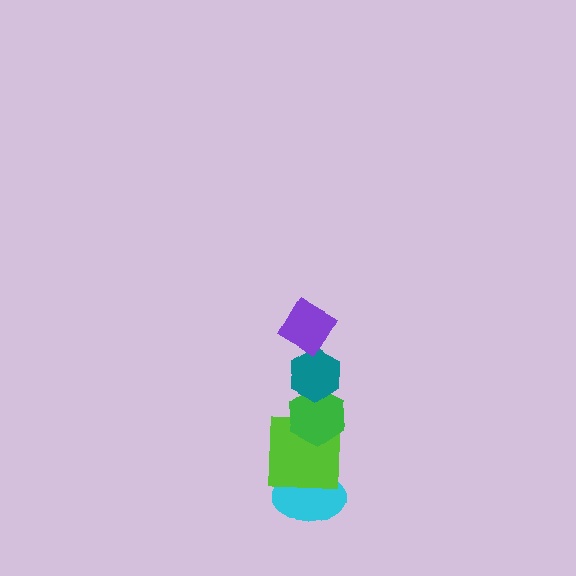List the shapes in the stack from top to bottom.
From top to bottom: the purple diamond, the teal hexagon, the green hexagon, the lime square, the cyan ellipse.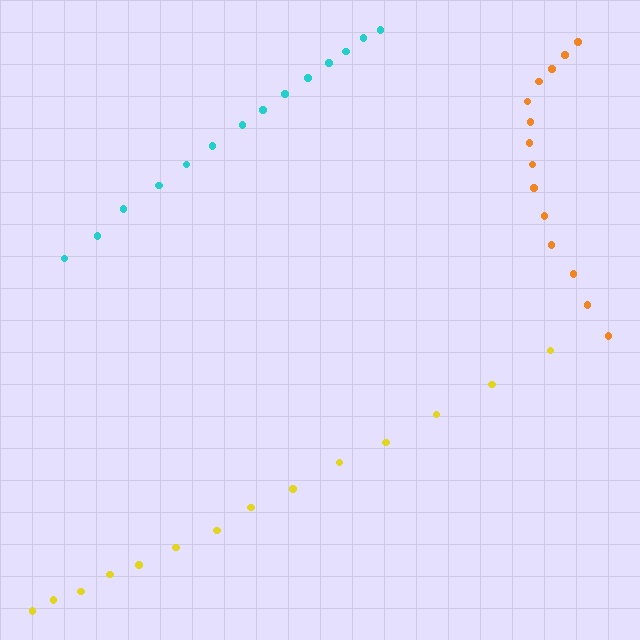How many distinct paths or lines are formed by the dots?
There are 3 distinct paths.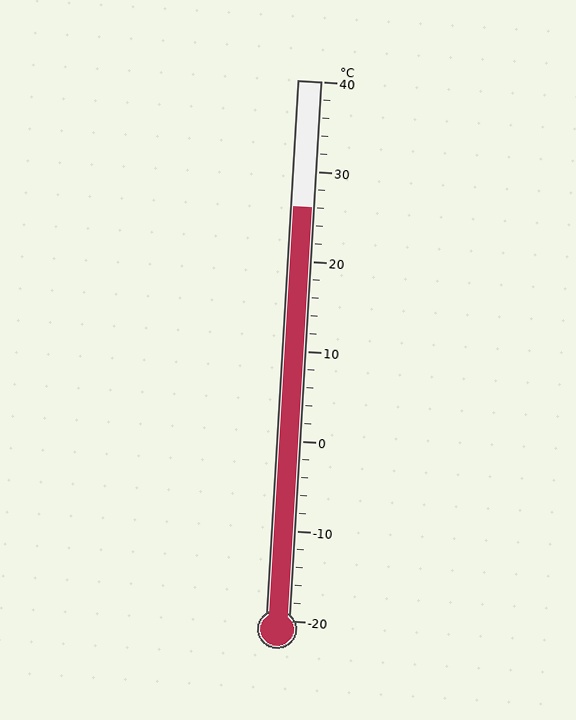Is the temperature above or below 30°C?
The temperature is below 30°C.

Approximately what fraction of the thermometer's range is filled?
The thermometer is filled to approximately 75% of its range.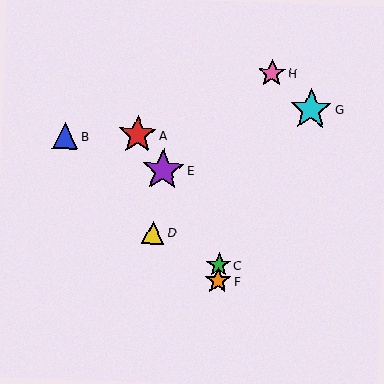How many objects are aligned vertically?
2 objects (C, F) are aligned vertically.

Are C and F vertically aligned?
Yes, both are at x≈219.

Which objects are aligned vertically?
Objects C, F are aligned vertically.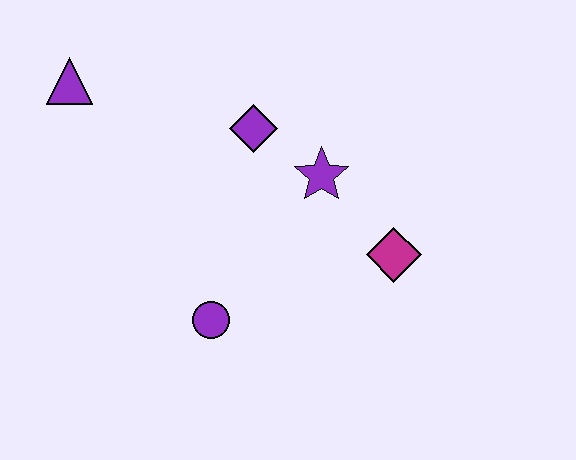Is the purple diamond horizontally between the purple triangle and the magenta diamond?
Yes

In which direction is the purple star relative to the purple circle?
The purple star is above the purple circle.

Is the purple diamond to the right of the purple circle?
Yes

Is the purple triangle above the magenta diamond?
Yes